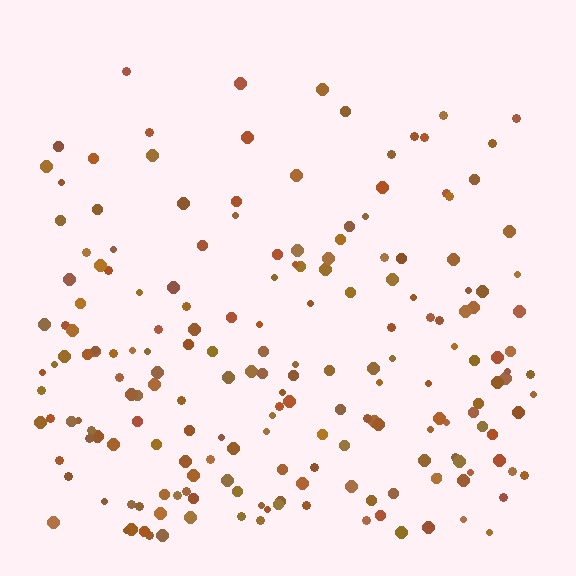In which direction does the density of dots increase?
From top to bottom, with the bottom side densest.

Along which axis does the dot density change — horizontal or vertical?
Vertical.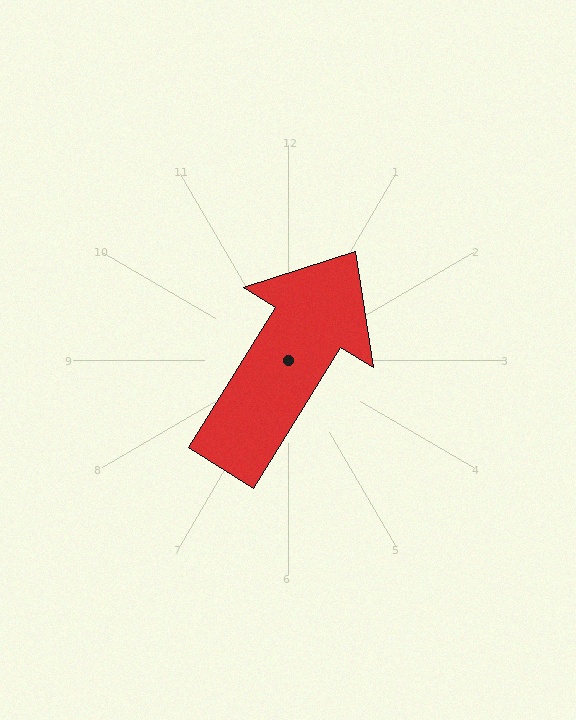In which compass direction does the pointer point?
Northeast.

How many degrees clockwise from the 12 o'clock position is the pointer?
Approximately 32 degrees.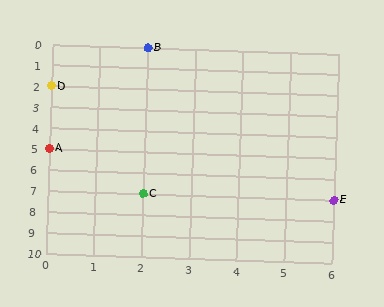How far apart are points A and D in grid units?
Points A and D are 3 rows apart.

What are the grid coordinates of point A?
Point A is at grid coordinates (0, 5).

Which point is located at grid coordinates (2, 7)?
Point C is at (2, 7).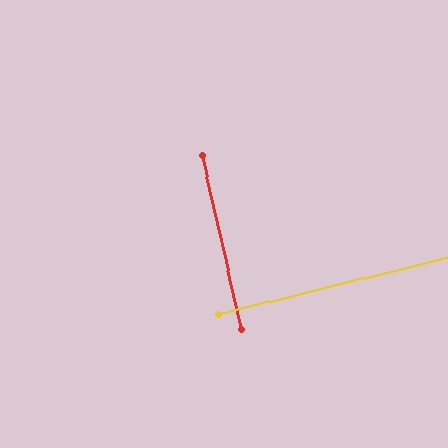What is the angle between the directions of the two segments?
Approximately 89 degrees.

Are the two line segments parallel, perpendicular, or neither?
Perpendicular — they meet at approximately 89°.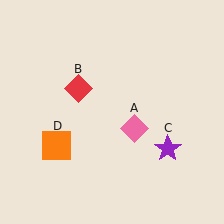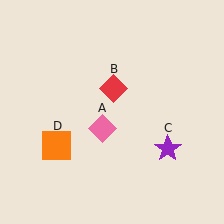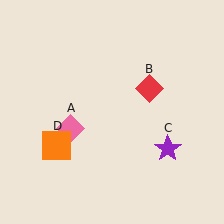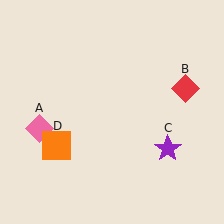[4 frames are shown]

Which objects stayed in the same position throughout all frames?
Purple star (object C) and orange square (object D) remained stationary.